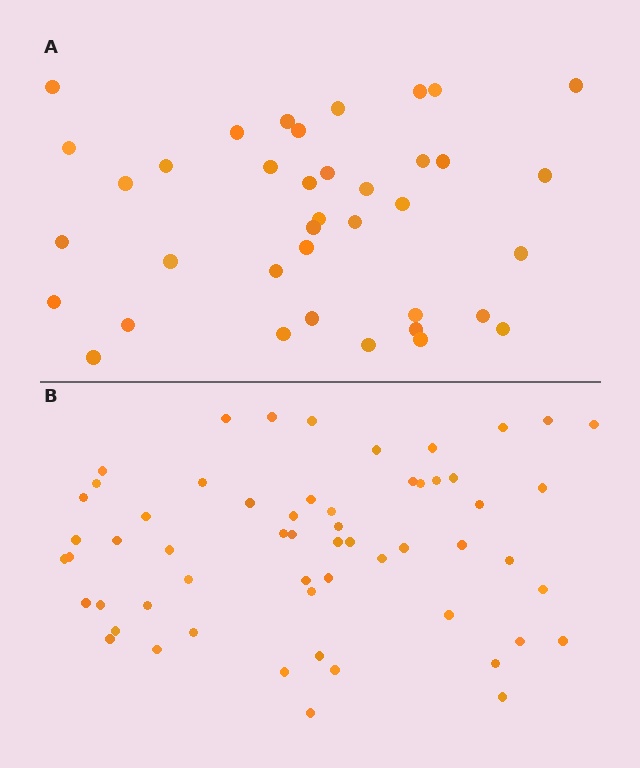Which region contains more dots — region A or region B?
Region B (the bottom region) has more dots.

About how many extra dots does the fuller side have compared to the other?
Region B has approximately 20 more dots than region A.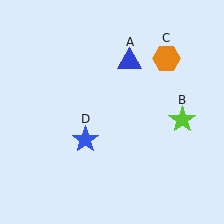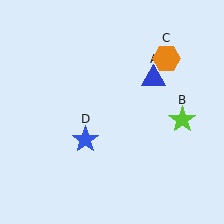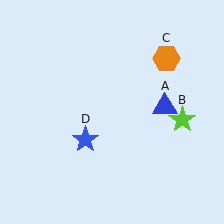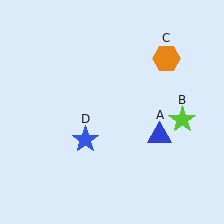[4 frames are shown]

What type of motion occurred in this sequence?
The blue triangle (object A) rotated clockwise around the center of the scene.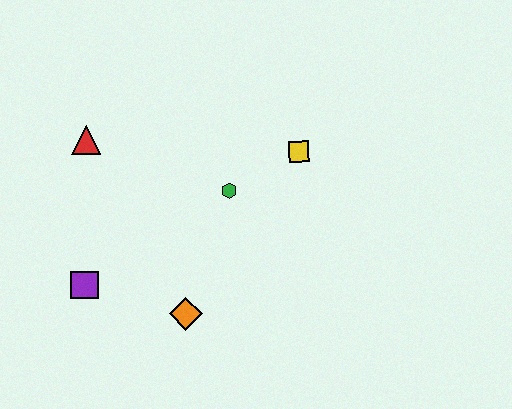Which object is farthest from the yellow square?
The purple square is farthest from the yellow square.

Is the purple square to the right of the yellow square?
No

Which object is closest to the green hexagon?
The yellow square is closest to the green hexagon.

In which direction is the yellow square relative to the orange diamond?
The yellow square is above the orange diamond.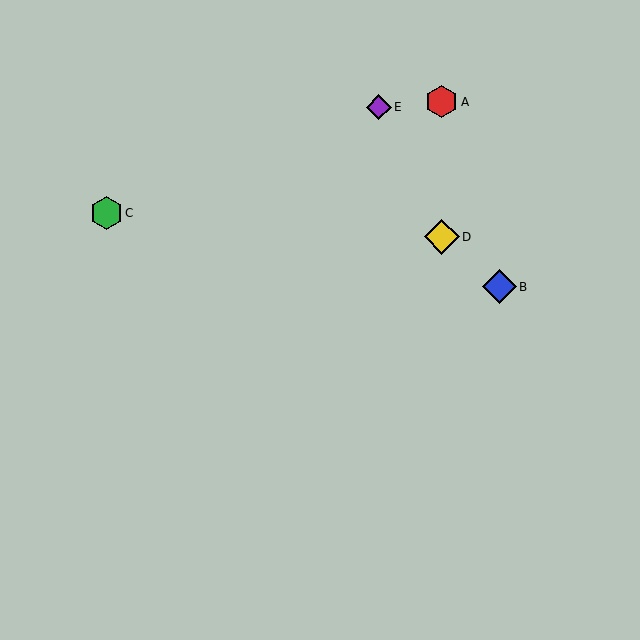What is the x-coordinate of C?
Object C is at x≈106.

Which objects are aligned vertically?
Objects A, D are aligned vertically.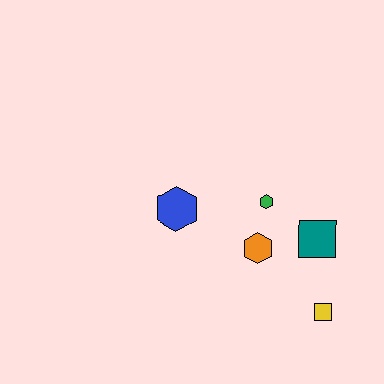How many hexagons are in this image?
There are 3 hexagons.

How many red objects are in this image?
There are no red objects.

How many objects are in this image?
There are 5 objects.